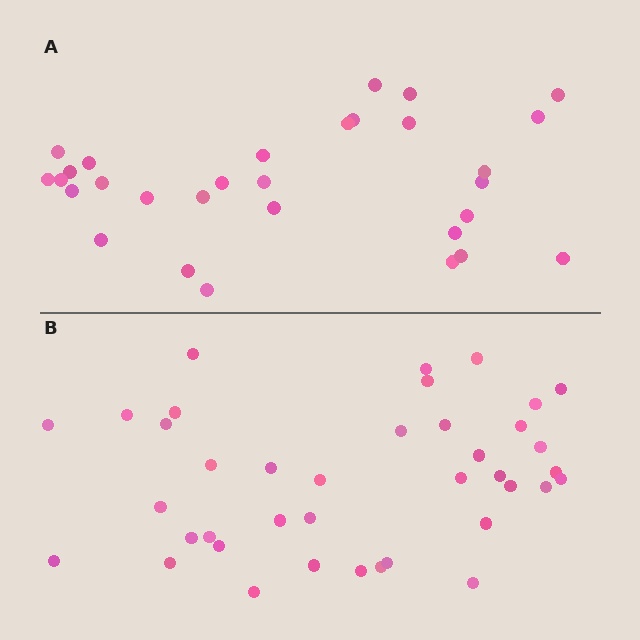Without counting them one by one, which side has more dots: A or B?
Region B (the bottom region) has more dots.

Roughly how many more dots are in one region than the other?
Region B has roughly 8 or so more dots than region A.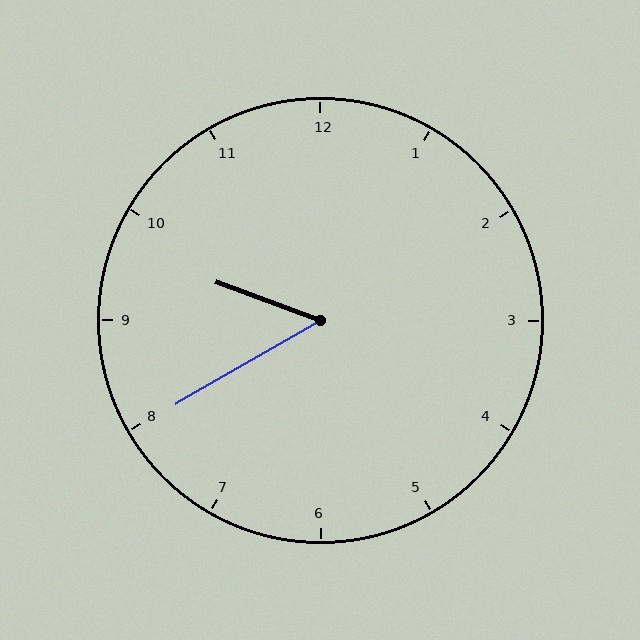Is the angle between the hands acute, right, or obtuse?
It is acute.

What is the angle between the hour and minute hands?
Approximately 50 degrees.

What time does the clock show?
9:40.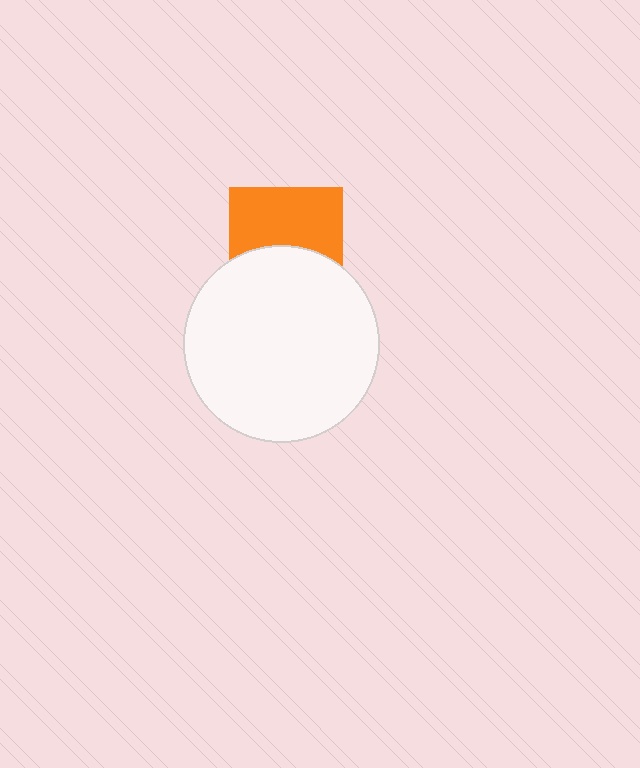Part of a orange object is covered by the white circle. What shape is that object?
It is a square.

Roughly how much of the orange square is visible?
About half of it is visible (roughly 56%).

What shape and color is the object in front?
The object in front is a white circle.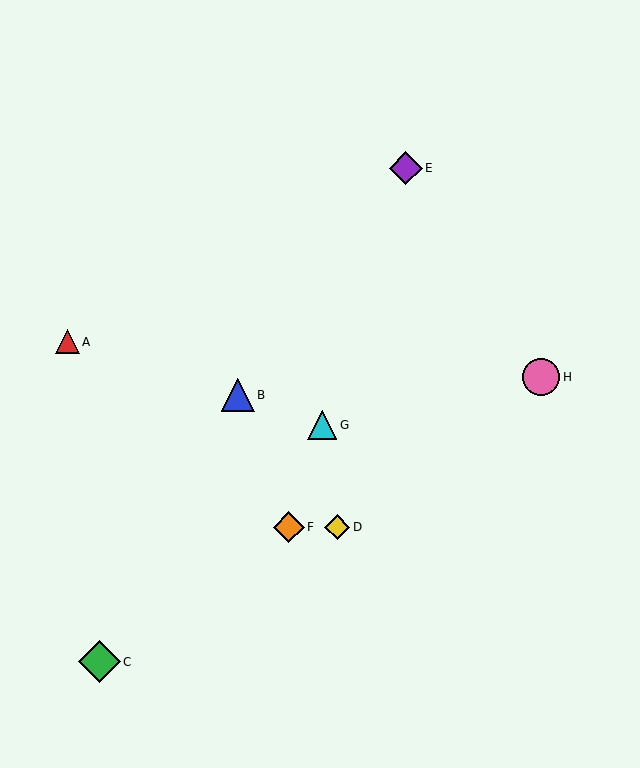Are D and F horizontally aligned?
Yes, both are at y≈527.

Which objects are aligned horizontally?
Objects D, F are aligned horizontally.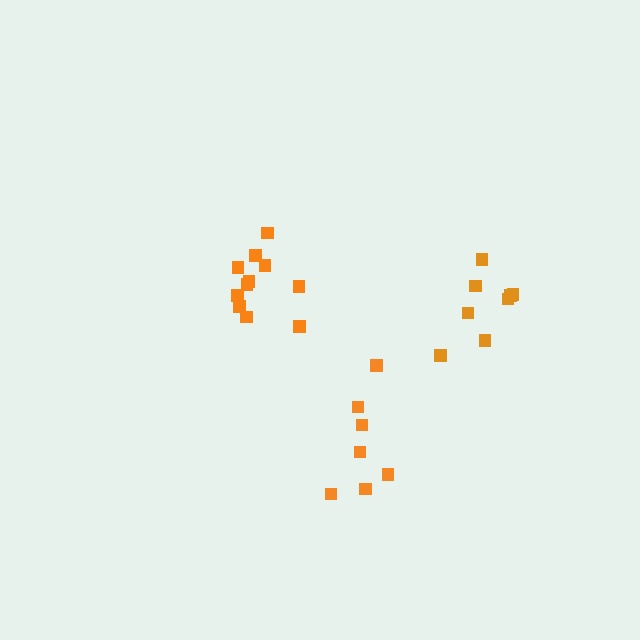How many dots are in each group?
Group 1: 7 dots, Group 2: 11 dots, Group 3: 8 dots (26 total).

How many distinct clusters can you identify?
There are 3 distinct clusters.